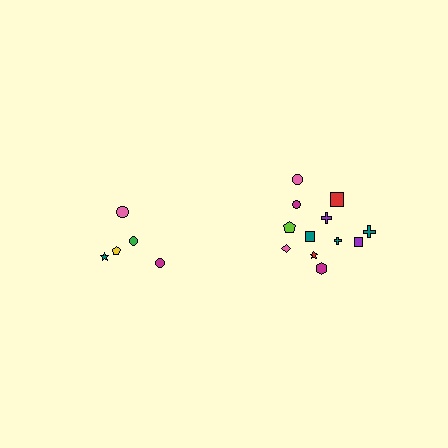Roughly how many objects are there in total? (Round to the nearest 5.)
Roughly 15 objects in total.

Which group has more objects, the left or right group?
The right group.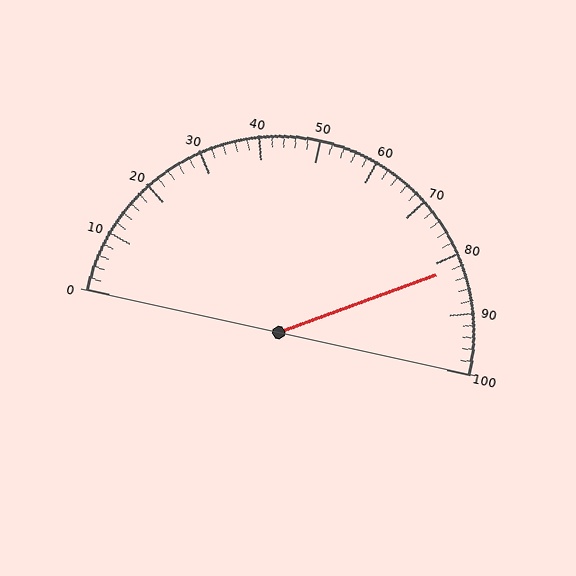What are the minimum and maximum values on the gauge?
The gauge ranges from 0 to 100.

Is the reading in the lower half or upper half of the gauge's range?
The reading is in the upper half of the range (0 to 100).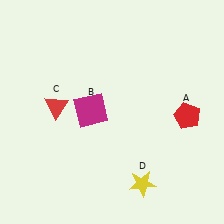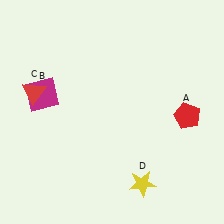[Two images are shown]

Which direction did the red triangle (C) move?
The red triangle (C) moved left.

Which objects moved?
The objects that moved are: the magenta square (B), the red triangle (C).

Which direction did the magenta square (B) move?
The magenta square (B) moved left.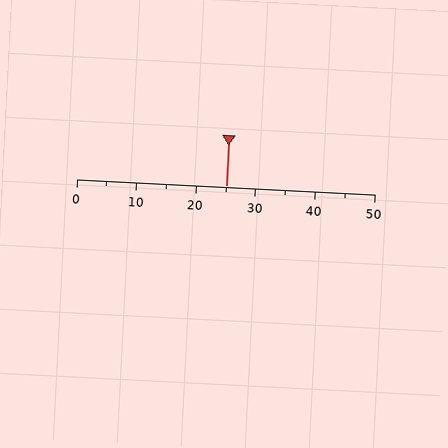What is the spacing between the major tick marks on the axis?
The major ticks are spaced 10 apart.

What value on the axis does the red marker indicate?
The marker indicates approximately 25.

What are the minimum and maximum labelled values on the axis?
The axis runs from 0 to 50.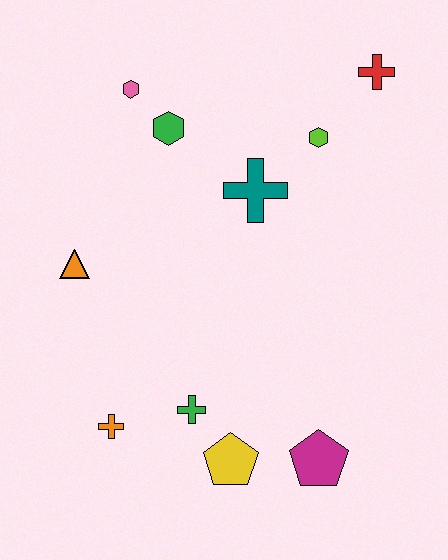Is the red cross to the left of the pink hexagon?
No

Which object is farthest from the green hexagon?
The magenta pentagon is farthest from the green hexagon.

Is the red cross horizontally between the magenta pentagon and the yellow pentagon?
No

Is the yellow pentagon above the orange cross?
No